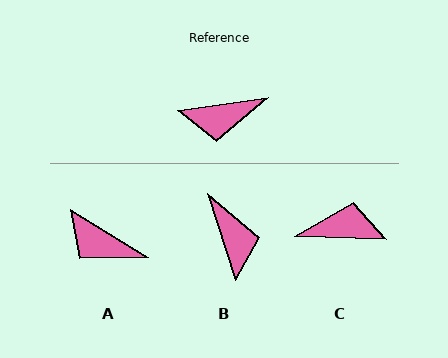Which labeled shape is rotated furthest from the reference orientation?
C, about 170 degrees away.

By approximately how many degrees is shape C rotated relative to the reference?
Approximately 170 degrees counter-clockwise.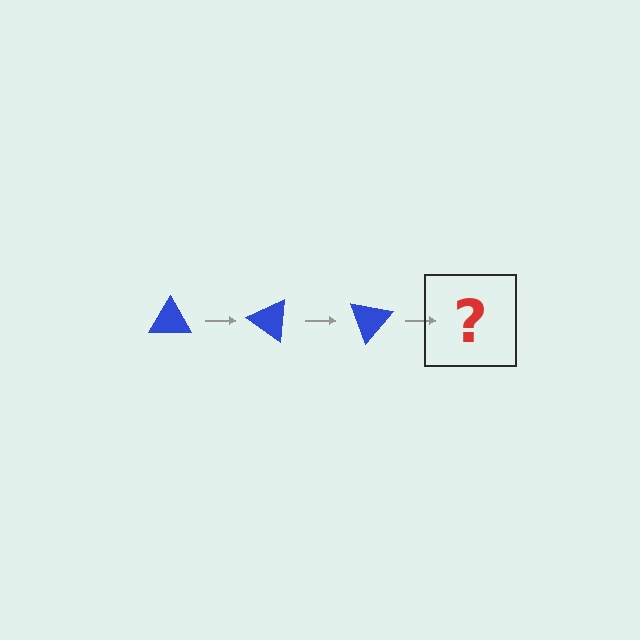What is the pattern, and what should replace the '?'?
The pattern is that the triangle rotates 35 degrees each step. The '?' should be a blue triangle rotated 105 degrees.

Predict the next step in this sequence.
The next step is a blue triangle rotated 105 degrees.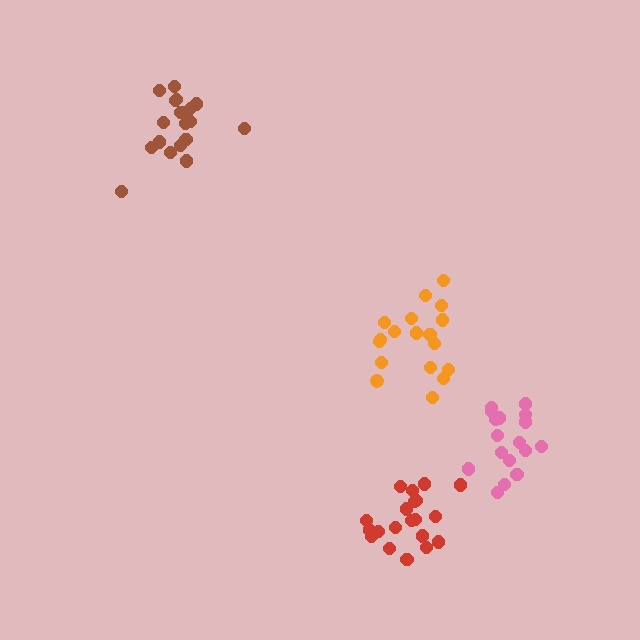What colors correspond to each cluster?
The clusters are colored: orange, pink, red, brown.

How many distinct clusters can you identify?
There are 4 distinct clusters.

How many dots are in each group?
Group 1: 18 dots, Group 2: 17 dots, Group 3: 20 dots, Group 4: 19 dots (74 total).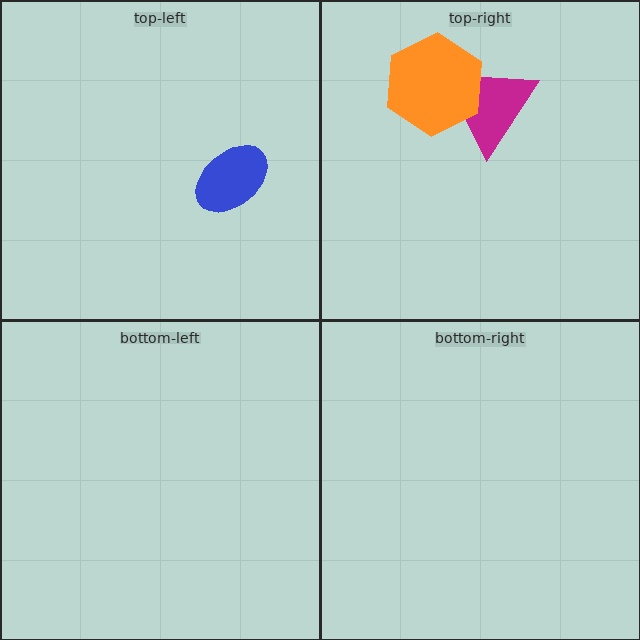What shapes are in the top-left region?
The blue ellipse.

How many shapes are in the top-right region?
2.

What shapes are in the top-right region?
The magenta triangle, the orange hexagon.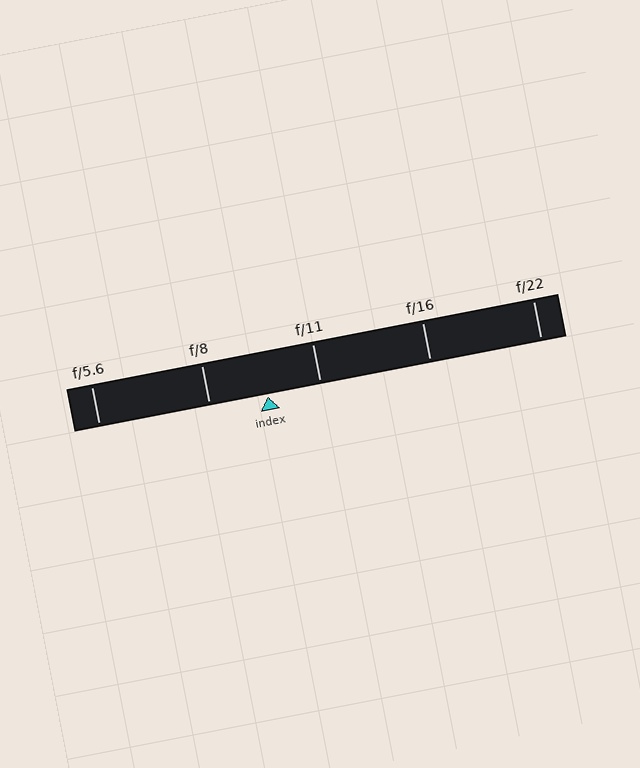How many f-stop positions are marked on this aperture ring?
There are 5 f-stop positions marked.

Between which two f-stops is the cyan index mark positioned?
The index mark is between f/8 and f/11.